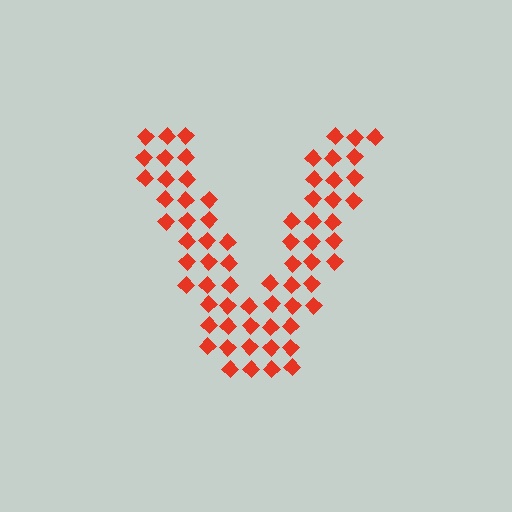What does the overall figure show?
The overall figure shows the letter V.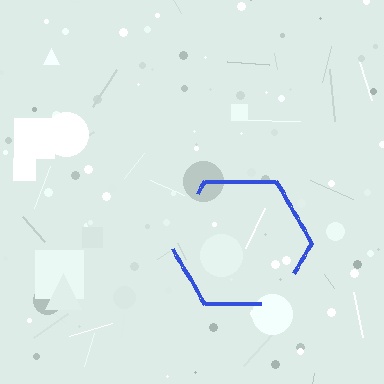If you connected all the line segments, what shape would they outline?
They would outline a hexagon.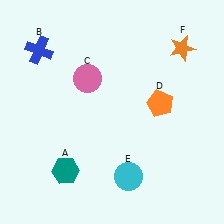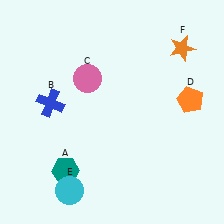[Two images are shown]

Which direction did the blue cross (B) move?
The blue cross (B) moved down.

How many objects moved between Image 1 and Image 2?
3 objects moved between the two images.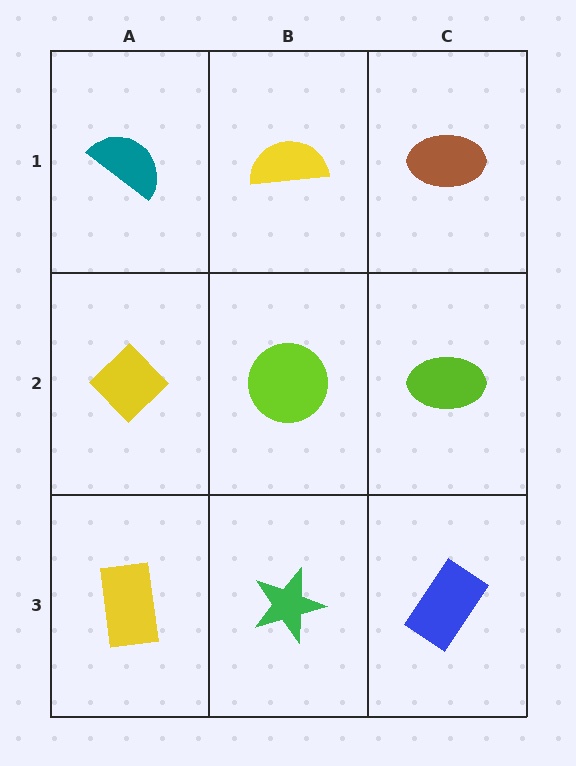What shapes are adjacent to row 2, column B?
A yellow semicircle (row 1, column B), a green star (row 3, column B), a yellow diamond (row 2, column A), a lime ellipse (row 2, column C).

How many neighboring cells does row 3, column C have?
2.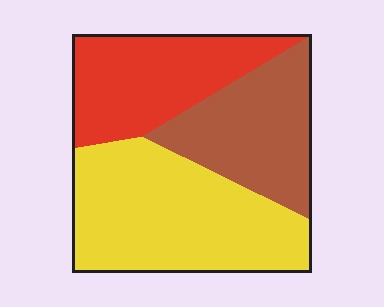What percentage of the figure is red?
Red covers roughly 30% of the figure.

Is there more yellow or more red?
Yellow.